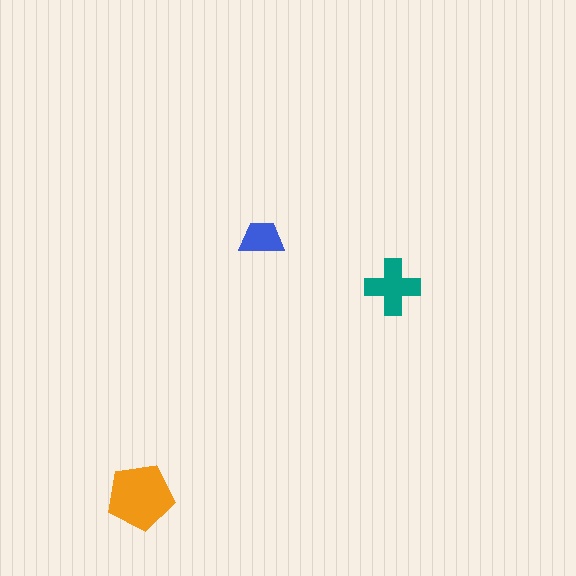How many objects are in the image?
There are 3 objects in the image.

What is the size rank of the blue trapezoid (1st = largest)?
3rd.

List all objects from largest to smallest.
The orange pentagon, the teal cross, the blue trapezoid.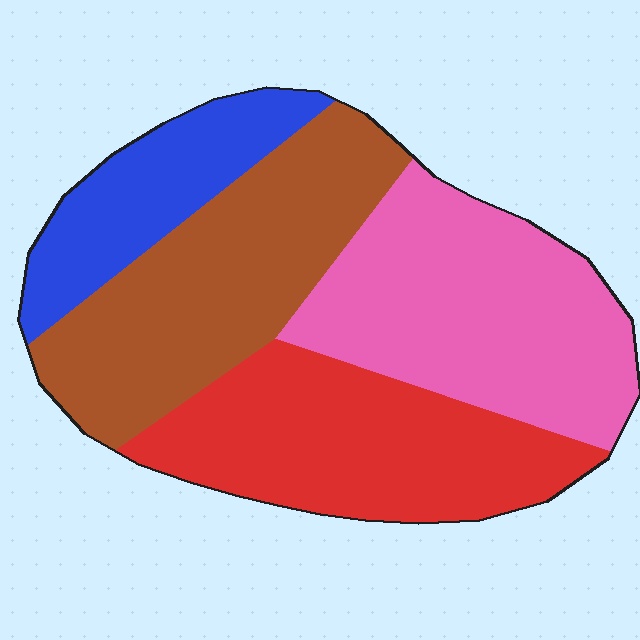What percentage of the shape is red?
Red covers 27% of the shape.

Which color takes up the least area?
Blue, at roughly 15%.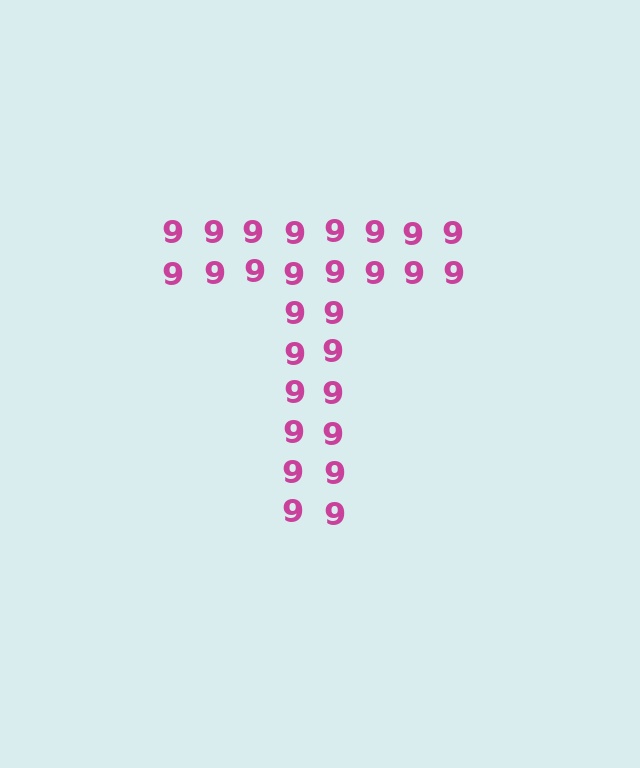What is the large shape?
The large shape is the letter T.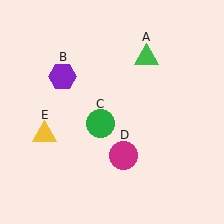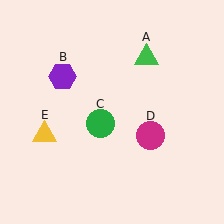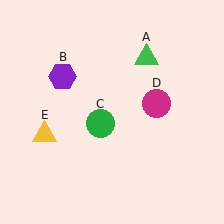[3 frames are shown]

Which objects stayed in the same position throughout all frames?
Green triangle (object A) and purple hexagon (object B) and green circle (object C) and yellow triangle (object E) remained stationary.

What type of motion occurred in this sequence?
The magenta circle (object D) rotated counterclockwise around the center of the scene.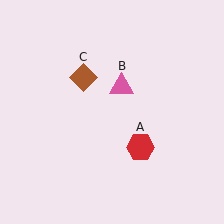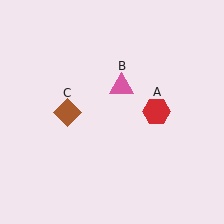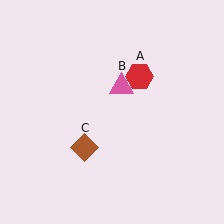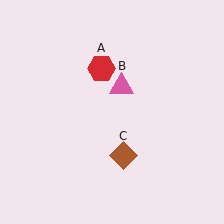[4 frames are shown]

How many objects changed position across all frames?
2 objects changed position: red hexagon (object A), brown diamond (object C).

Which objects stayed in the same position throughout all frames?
Pink triangle (object B) remained stationary.